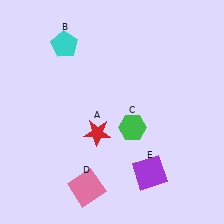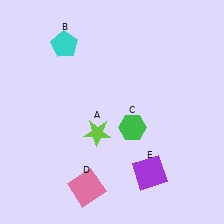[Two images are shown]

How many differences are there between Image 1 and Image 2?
There is 1 difference between the two images.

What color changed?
The star (A) changed from red in Image 1 to lime in Image 2.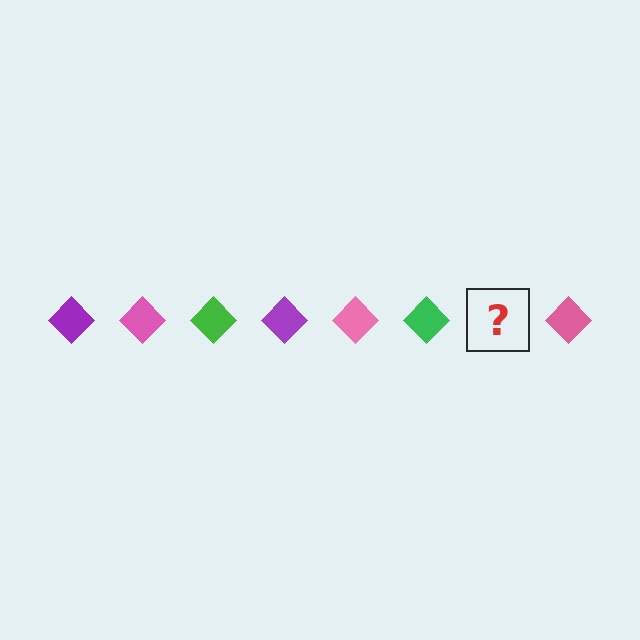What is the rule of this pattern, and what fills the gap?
The rule is that the pattern cycles through purple, pink, green diamonds. The gap should be filled with a purple diamond.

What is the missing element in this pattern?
The missing element is a purple diamond.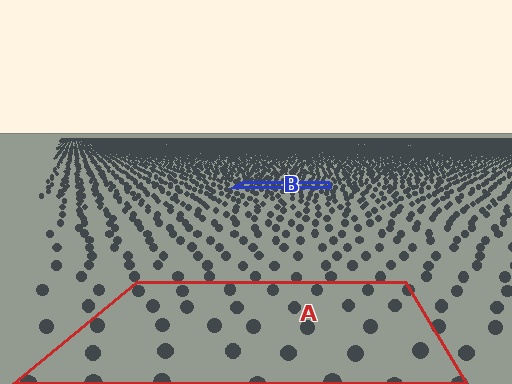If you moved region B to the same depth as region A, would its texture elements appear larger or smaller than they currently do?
They would appear larger. At a closer depth, the same texture elements are projected at a bigger on-screen size.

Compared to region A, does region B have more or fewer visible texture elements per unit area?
Region B has more texture elements per unit area — they are packed more densely because it is farther away.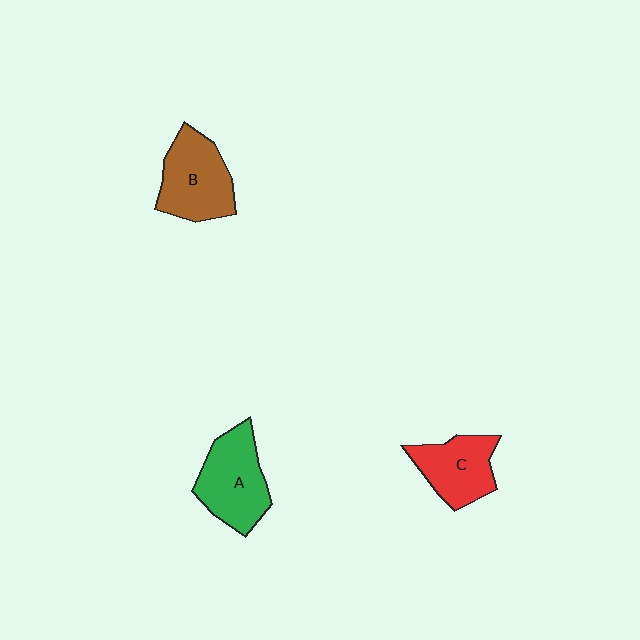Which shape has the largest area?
Shape A (green).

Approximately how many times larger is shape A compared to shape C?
Approximately 1.2 times.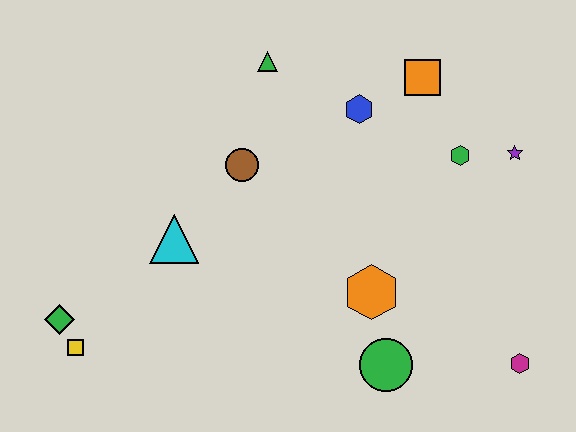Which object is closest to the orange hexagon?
The green circle is closest to the orange hexagon.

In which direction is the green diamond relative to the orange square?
The green diamond is to the left of the orange square.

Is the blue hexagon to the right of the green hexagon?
No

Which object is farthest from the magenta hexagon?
The green diamond is farthest from the magenta hexagon.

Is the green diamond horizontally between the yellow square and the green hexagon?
No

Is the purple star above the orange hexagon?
Yes